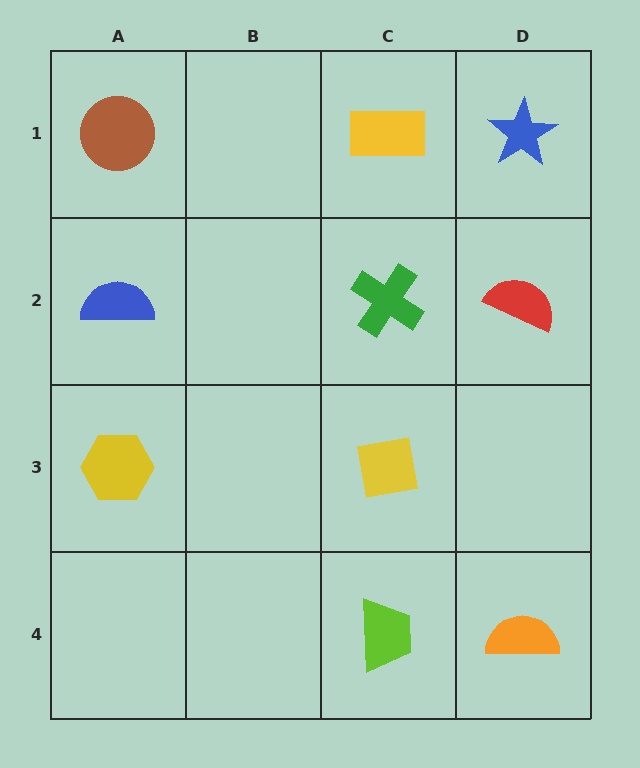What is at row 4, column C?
A lime trapezoid.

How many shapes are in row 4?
2 shapes.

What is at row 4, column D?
An orange semicircle.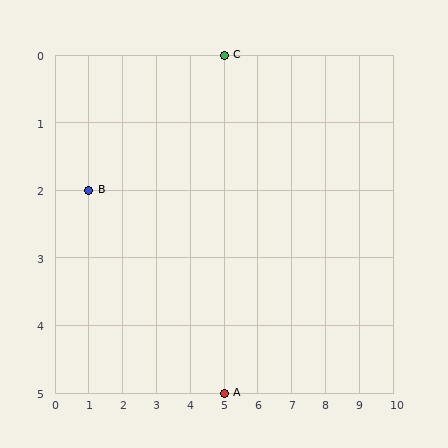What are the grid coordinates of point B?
Point B is at grid coordinates (1, 2).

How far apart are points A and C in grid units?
Points A and C are 5 rows apart.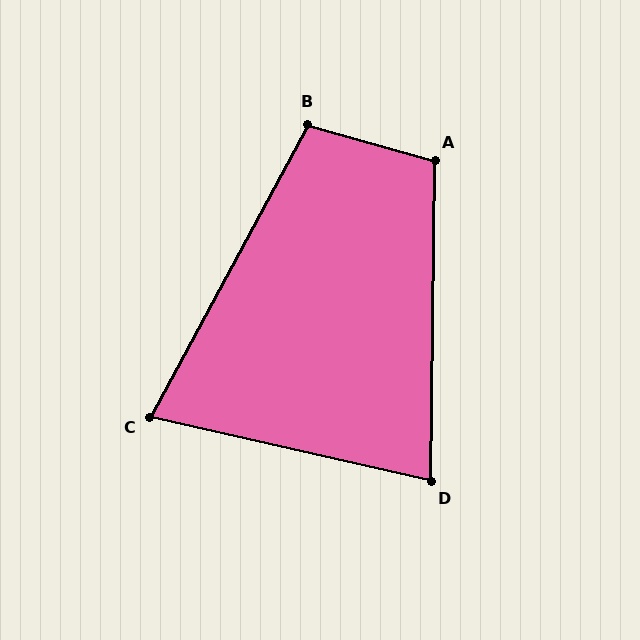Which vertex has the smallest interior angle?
C, at approximately 74 degrees.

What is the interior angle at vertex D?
Approximately 78 degrees (acute).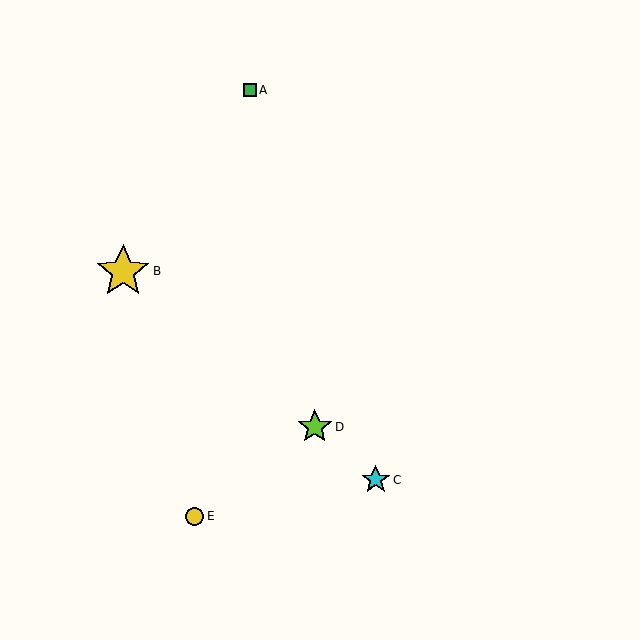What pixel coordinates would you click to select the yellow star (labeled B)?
Click at (123, 271) to select the yellow star B.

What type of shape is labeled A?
Shape A is a green square.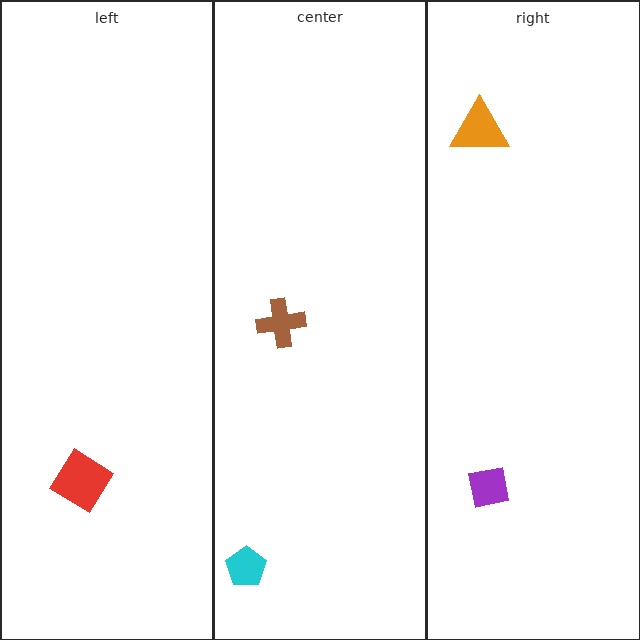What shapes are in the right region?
The purple square, the orange triangle.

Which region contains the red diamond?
The left region.